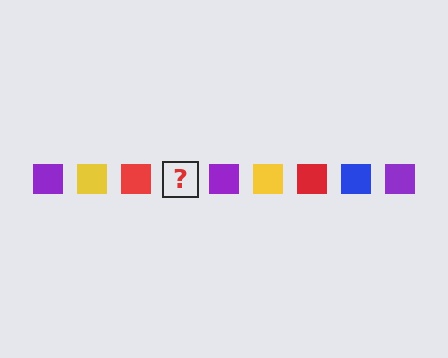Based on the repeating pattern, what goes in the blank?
The blank should be a blue square.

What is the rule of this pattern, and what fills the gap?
The rule is that the pattern cycles through purple, yellow, red, blue squares. The gap should be filled with a blue square.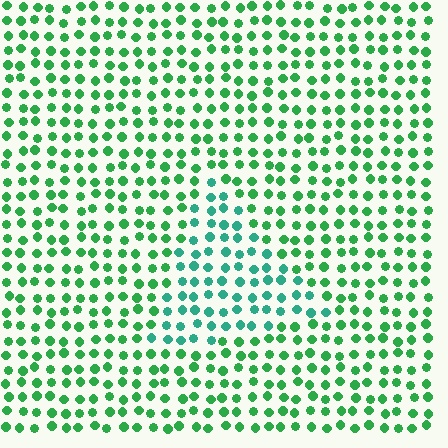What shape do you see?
I see a triangle.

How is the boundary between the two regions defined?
The boundary is defined purely by a slight shift in hue (about 31 degrees). Spacing, size, and orientation are identical on both sides.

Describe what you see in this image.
The image is filled with small green elements in a uniform arrangement. A triangle-shaped region is visible where the elements are tinted to a slightly different hue, forming a subtle color boundary.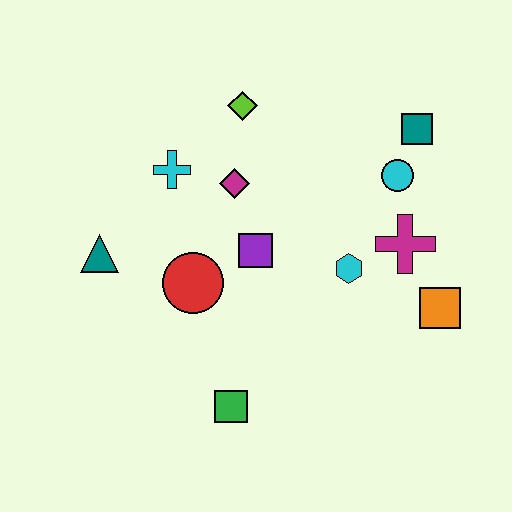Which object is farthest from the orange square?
The teal triangle is farthest from the orange square.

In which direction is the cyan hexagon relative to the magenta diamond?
The cyan hexagon is to the right of the magenta diamond.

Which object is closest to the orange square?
The magenta cross is closest to the orange square.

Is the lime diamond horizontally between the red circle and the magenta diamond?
No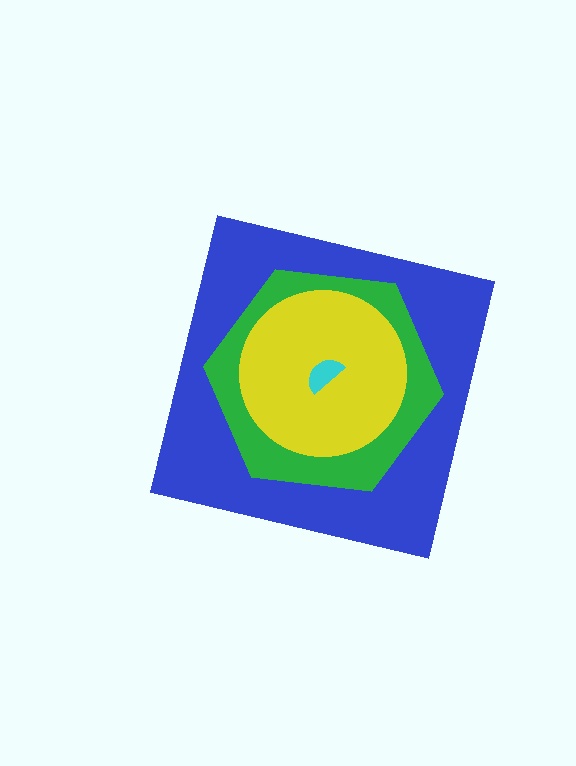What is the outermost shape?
The blue square.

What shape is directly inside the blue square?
The green hexagon.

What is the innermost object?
The cyan semicircle.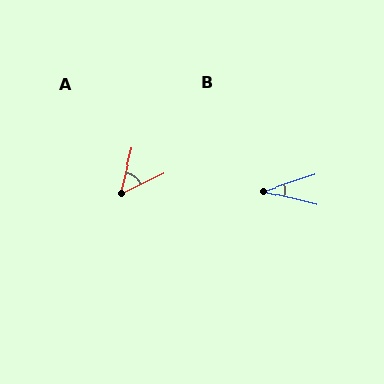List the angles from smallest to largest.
B (32°), A (50°).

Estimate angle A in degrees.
Approximately 50 degrees.